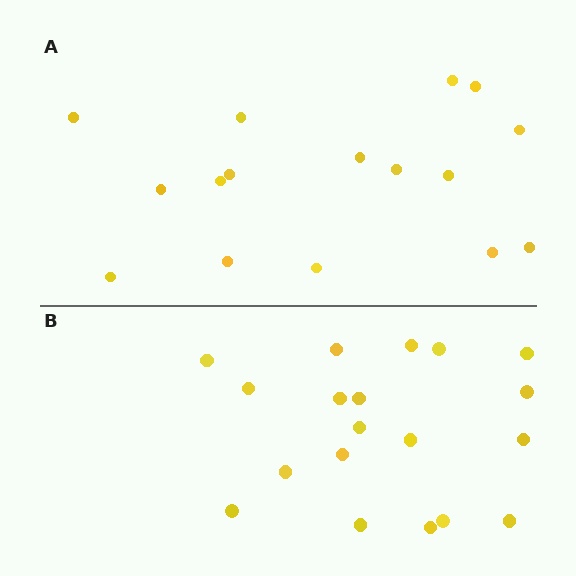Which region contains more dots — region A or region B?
Region B (the bottom region) has more dots.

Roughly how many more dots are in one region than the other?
Region B has just a few more — roughly 2 or 3 more dots than region A.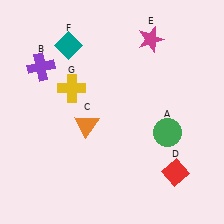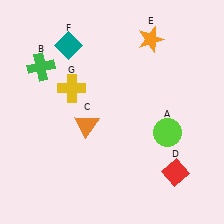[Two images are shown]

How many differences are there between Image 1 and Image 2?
There are 3 differences between the two images.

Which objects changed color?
A changed from green to lime. B changed from purple to green. E changed from magenta to orange.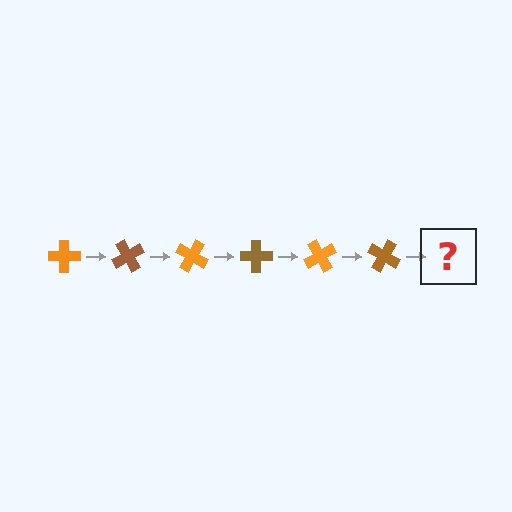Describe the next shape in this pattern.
It should be an orange cross, rotated 360 degrees from the start.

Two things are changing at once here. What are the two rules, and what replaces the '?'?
The two rules are that it rotates 60 degrees each step and the color cycles through orange and brown. The '?' should be an orange cross, rotated 360 degrees from the start.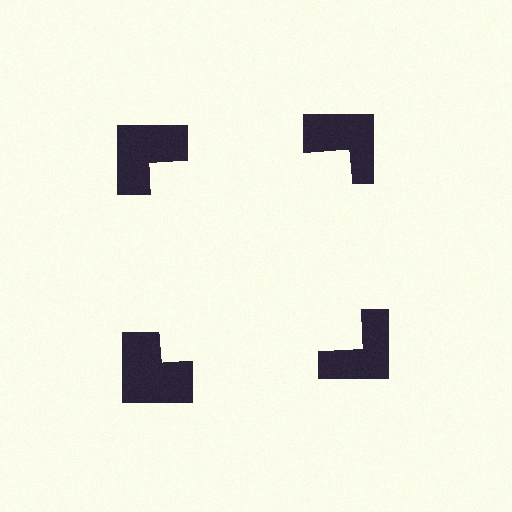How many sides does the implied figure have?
4 sides.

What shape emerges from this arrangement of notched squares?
An illusory square — its edges are inferred from the aligned wedge cuts in the notched squares, not physically drawn.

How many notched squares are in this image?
There are 4 — one at each vertex of the illusory square.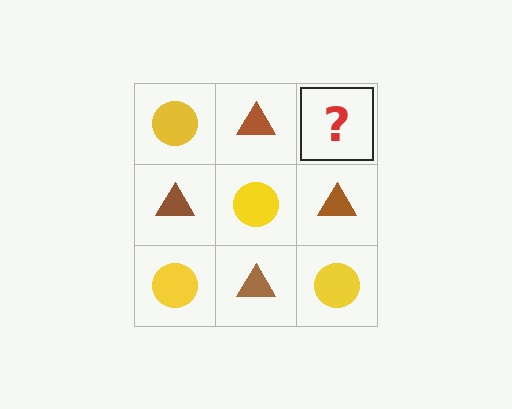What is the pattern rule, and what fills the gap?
The rule is that it alternates yellow circle and brown triangle in a checkerboard pattern. The gap should be filled with a yellow circle.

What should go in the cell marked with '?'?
The missing cell should contain a yellow circle.